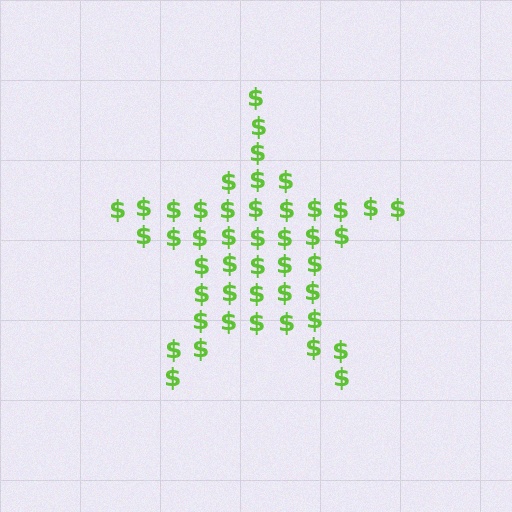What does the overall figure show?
The overall figure shows a star.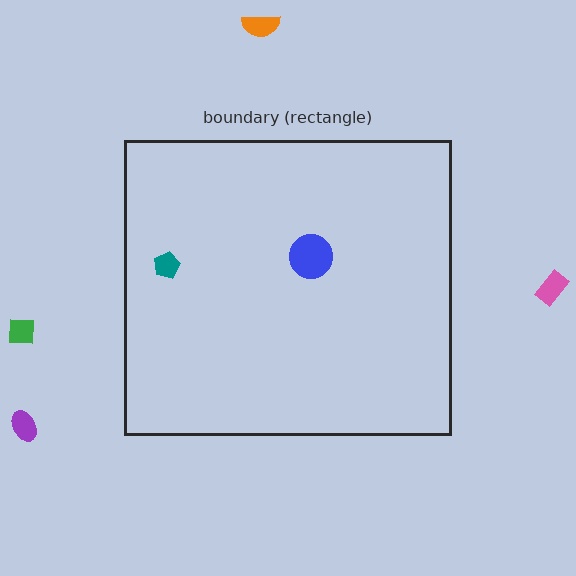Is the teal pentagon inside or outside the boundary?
Inside.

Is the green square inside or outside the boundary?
Outside.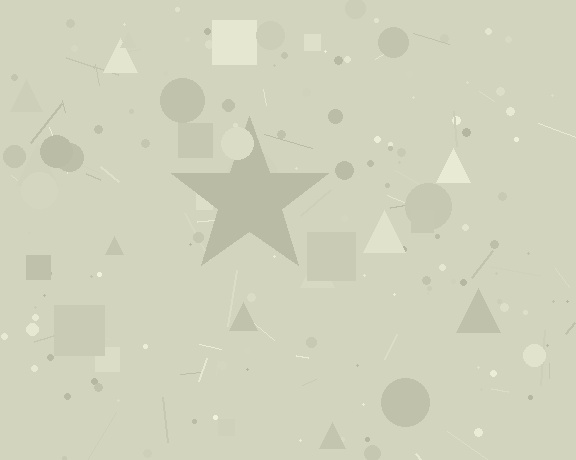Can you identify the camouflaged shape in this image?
The camouflaged shape is a star.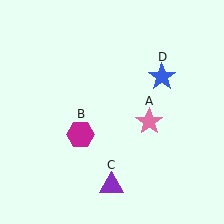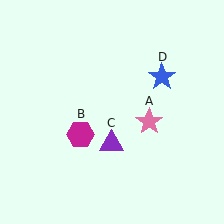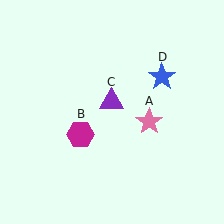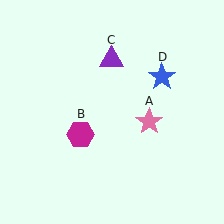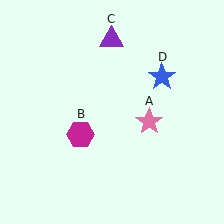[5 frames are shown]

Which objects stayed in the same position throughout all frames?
Pink star (object A) and magenta hexagon (object B) and blue star (object D) remained stationary.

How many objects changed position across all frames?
1 object changed position: purple triangle (object C).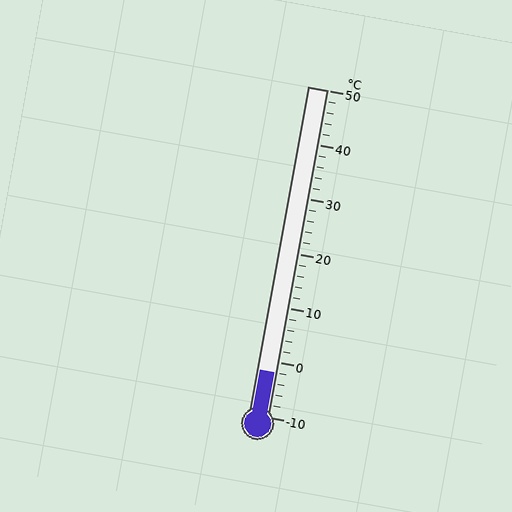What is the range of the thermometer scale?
The thermometer scale ranges from -10°C to 50°C.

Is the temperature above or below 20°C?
The temperature is below 20°C.